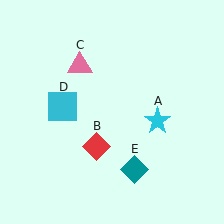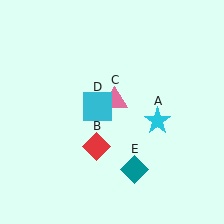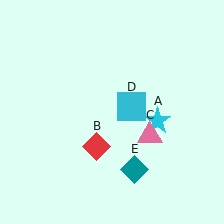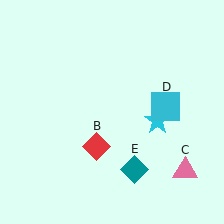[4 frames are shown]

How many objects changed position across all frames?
2 objects changed position: pink triangle (object C), cyan square (object D).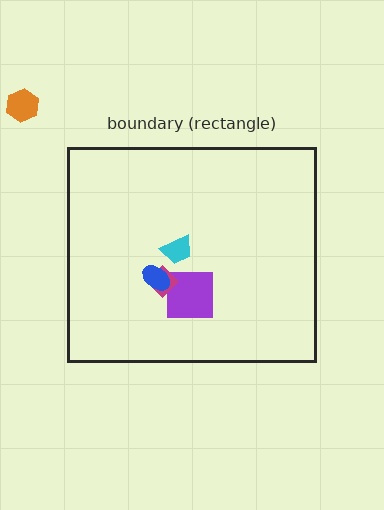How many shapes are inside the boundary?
4 inside, 1 outside.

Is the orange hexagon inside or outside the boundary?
Outside.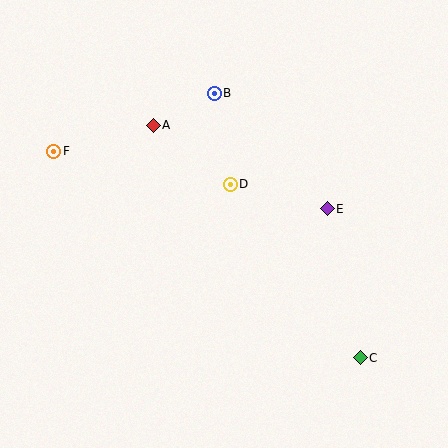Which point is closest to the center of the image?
Point D at (230, 184) is closest to the center.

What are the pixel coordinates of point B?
Point B is at (214, 93).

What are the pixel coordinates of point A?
Point A is at (153, 125).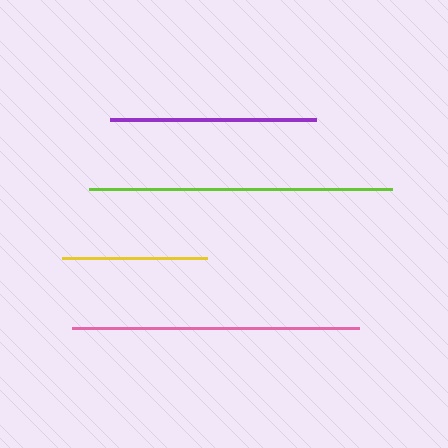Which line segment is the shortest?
The yellow line is the shortest at approximately 145 pixels.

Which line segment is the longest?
The lime line is the longest at approximately 303 pixels.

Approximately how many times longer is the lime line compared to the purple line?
The lime line is approximately 1.5 times the length of the purple line.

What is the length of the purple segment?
The purple segment is approximately 206 pixels long.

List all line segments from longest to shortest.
From longest to shortest: lime, pink, purple, yellow.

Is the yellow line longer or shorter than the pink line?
The pink line is longer than the yellow line.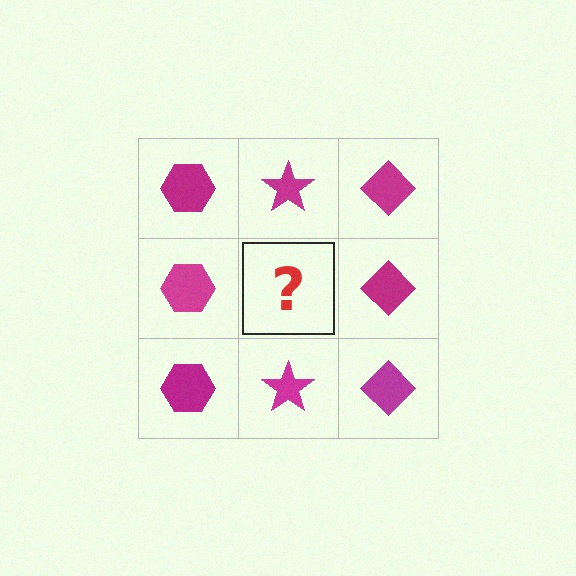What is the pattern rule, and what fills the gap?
The rule is that each column has a consistent shape. The gap should be filled with a magenta star.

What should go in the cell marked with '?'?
The missing cell should contain a magenta star.